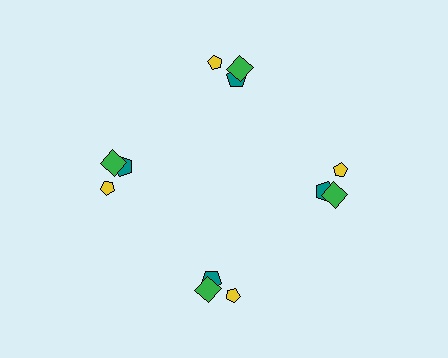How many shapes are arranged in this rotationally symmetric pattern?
There are 12 shapes, arranged in 4 groups of 3.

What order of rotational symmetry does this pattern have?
This pattern has 4-fold rotational symmetry.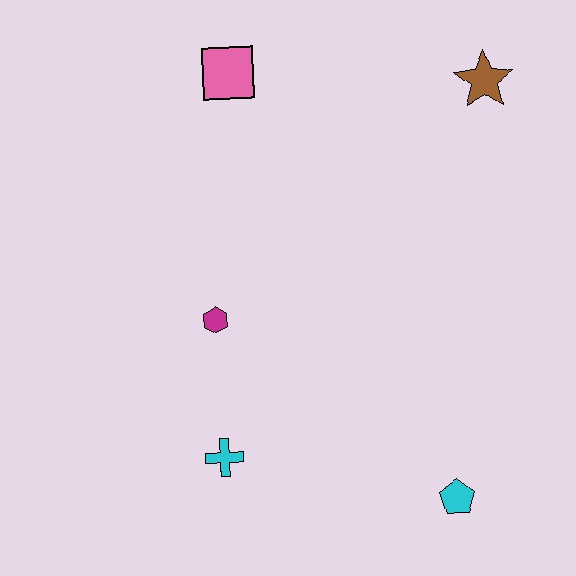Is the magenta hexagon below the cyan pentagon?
No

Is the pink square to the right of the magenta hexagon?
Yes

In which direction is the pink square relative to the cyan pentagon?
The pink square is above the cyan pentagon.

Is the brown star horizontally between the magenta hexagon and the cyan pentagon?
No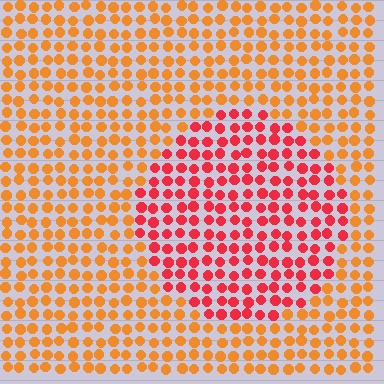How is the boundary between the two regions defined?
The boundary is defined purely by a slight shift in hue (about 37 degrees). Spacing, size, and orientation are identical on both sides.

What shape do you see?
I see a circle.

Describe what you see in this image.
The image is filled with small orange elements in a uniform arrangement. A circle-shaped region is visible where the elements are tinted to a slightly different hue, forming a subtle color boundary.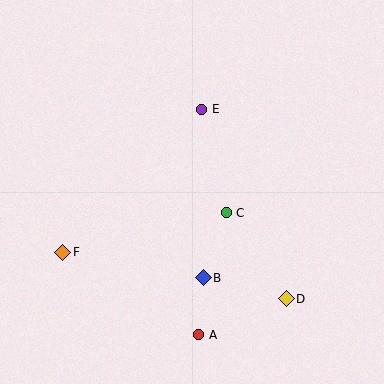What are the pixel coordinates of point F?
Point F is at (63, 252).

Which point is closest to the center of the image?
Point C at (226, 213) is closest to the center.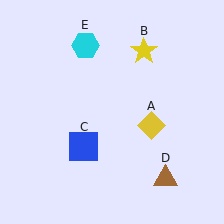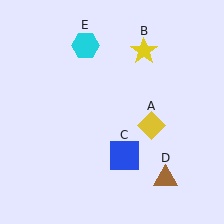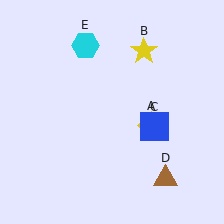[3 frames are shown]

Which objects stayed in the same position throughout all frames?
Yellow diamond (object A) and yellow star (object B) and brown triangle (object D) and cyan hexagon (object E) remained stationary.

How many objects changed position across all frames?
1 object changed position: blue square (object C).